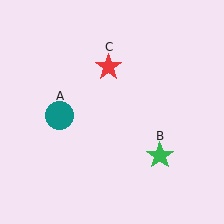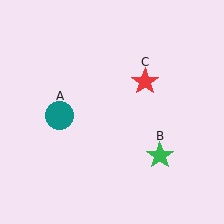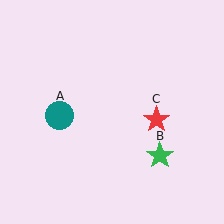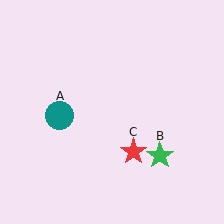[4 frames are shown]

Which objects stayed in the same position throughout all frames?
Teal circle (object A) and green star (object B) remained stationary.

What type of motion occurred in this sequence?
The red star (object C) rotated clockwise around the center of the scene.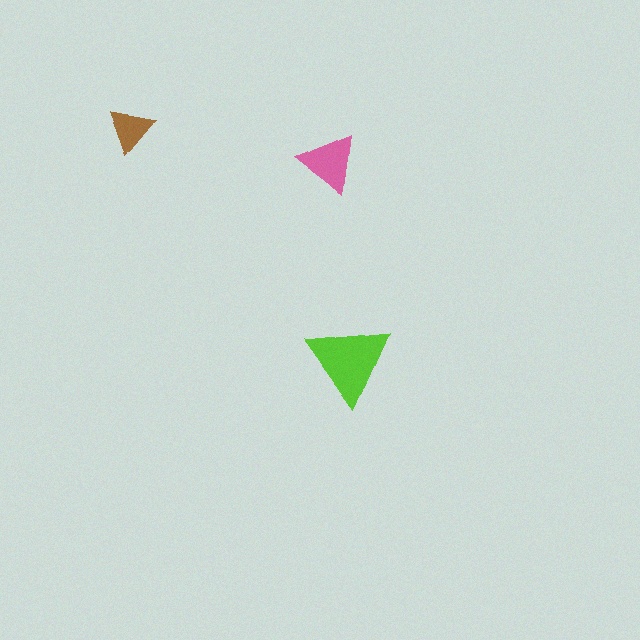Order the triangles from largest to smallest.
the lime one, the pink one, the brown one.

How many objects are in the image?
There are 3 objects in the image.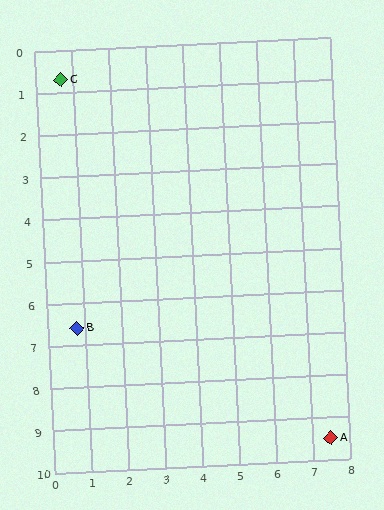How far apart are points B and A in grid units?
Points B and A are about 7.3 grid units apart.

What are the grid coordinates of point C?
Point C is at approximately (0.7, 0.7).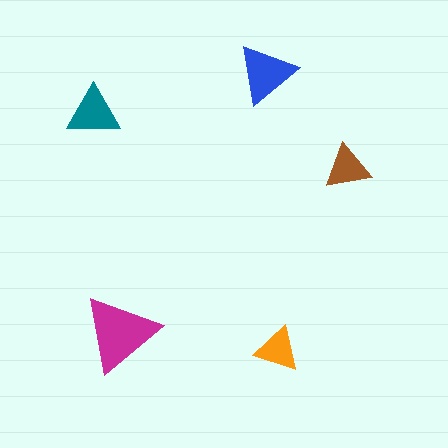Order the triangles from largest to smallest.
the magenta one, the blue one, the teal one, the brown one, the orange one.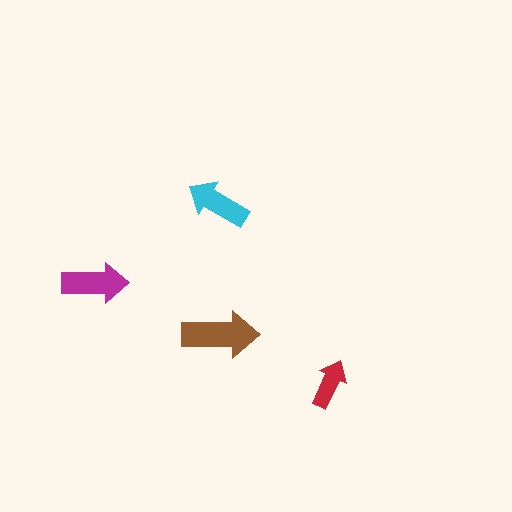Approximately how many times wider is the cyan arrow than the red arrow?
About 1.5 times wider.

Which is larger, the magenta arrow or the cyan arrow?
The magenta one.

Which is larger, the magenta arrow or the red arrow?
The magenta one.